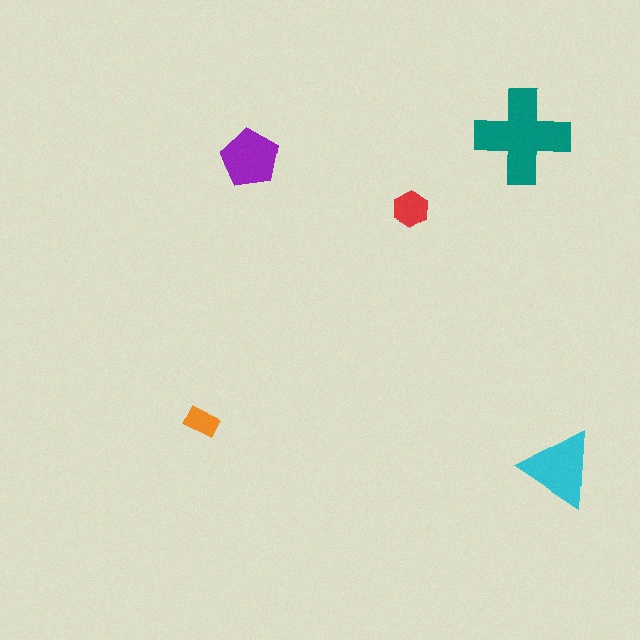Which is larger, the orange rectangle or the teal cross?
The teal cross.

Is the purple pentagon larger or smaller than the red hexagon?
Larger.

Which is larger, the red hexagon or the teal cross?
The teal cross.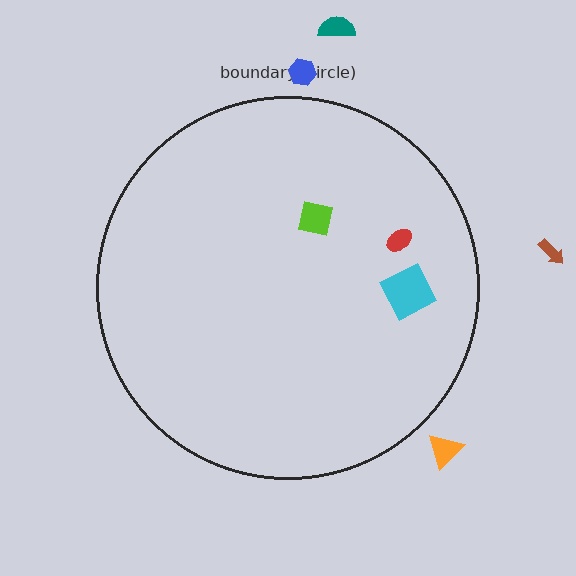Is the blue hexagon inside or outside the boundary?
Outside.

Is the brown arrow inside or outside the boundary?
Outside.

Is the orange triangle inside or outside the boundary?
Outside.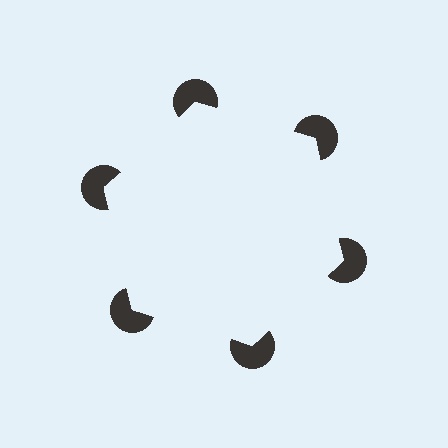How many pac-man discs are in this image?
There are 6 — one at each vertex of the illusory hexagon.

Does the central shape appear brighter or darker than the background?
It typically appears slightly brighter than the background, even though no actual brightness change is drawn.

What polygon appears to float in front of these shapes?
An illusory hexagon — its edges are inferred from the aligned wedge cuts in the pac-man discs, not physically drawn.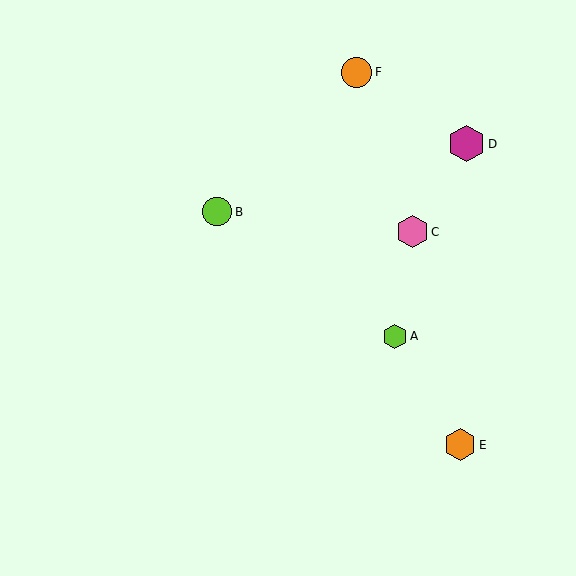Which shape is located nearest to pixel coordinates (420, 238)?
The pink hexagon (labeled C) at (412, 232) is nearest to that location.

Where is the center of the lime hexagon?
The center of the lime hexagon is at (395, 336).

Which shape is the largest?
The magenta hexagon (labeled D) is the largest.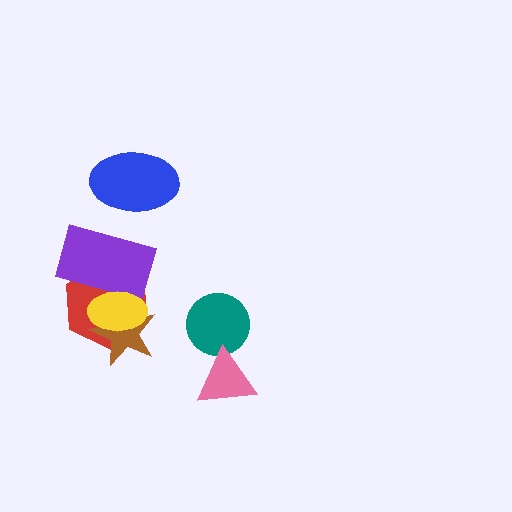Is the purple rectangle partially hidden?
Yes, it is partially covered by another shape.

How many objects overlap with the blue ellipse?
0 objects overlap with the blue ellipse.